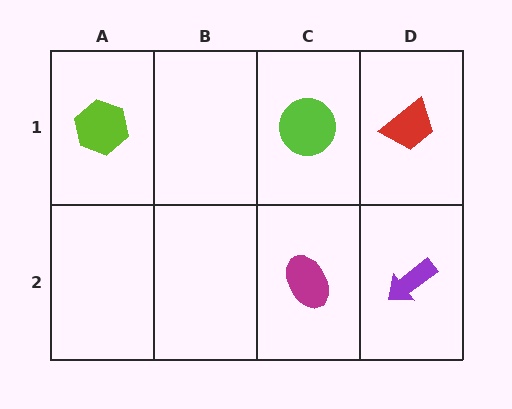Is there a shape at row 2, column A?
No, that cell is empty.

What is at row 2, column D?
A purple arrow.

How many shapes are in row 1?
3 shapes.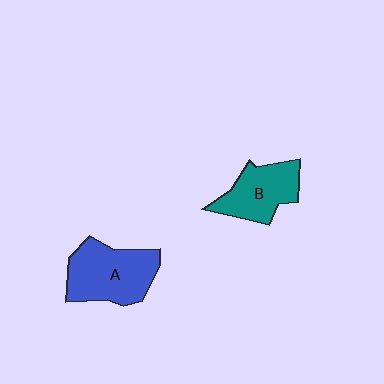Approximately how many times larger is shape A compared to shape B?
Approximately 1.3 times.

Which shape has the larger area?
Shape A (blue).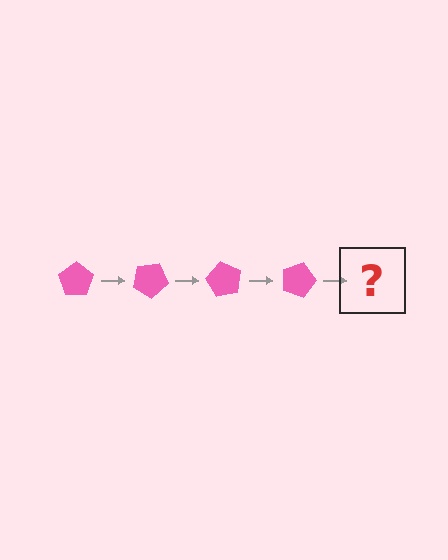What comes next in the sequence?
The next element should be a pink pentagon rotated 120 degrees.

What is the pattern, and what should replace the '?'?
The pattern is that the pentagon rotates 30 degrees each step. The '?' should be a pink pentagon rotated 120 degrees.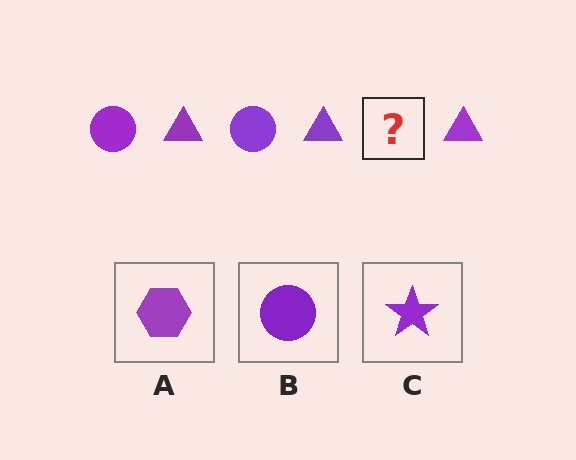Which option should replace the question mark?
Option B.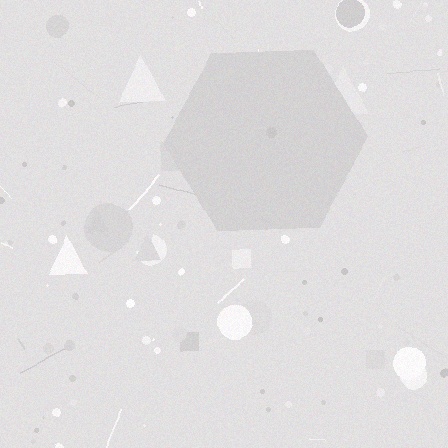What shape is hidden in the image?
A hexagon is hidden in the image.